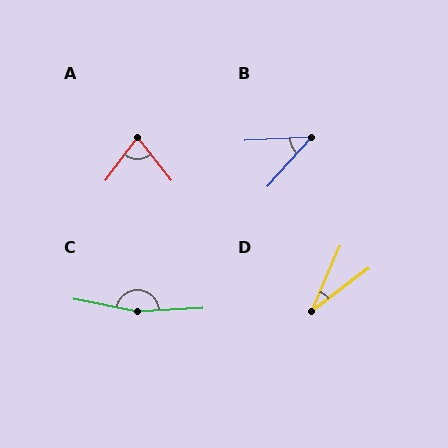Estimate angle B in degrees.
Approximately 45 degrees.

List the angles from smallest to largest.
D (29°), B (45°), A (75°), C (165°).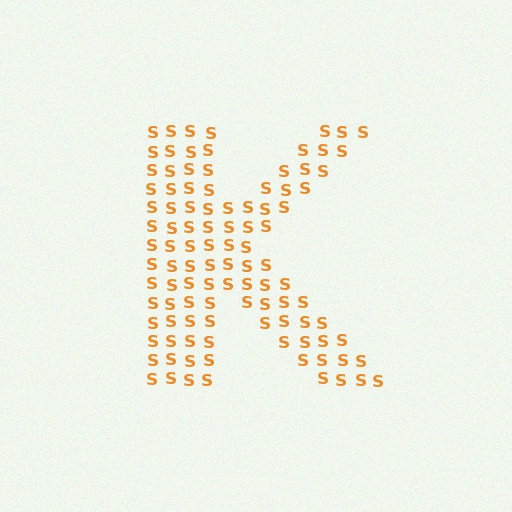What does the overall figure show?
The overall figure shows the letter K.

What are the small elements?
The small elements are letter S's.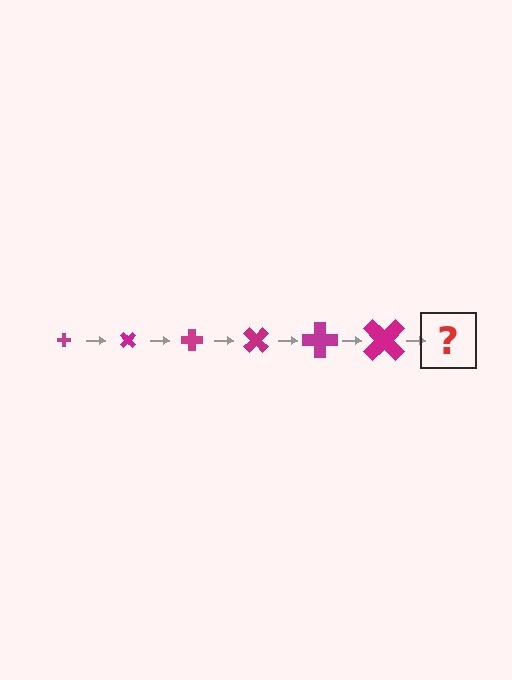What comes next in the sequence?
The next element should be a cross, larger than the previous one and rotated 270 degrees from the start.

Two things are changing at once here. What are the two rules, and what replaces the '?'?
The two rules are that the cross grows larger each step and it rotates 45 degrees each step. The '?' should be a cross, larger than the previous one and rotated 270 degrees from the start.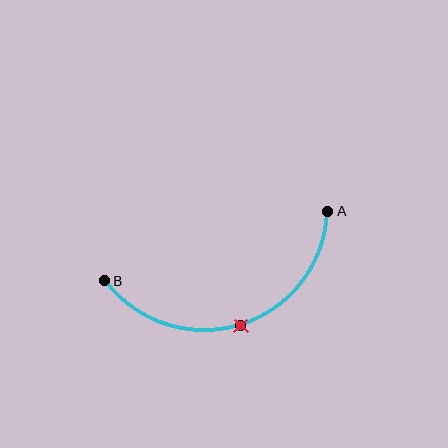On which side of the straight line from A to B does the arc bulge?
The arc bulges below the straight line connecting A and B.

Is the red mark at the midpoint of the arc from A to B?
Yes. The red mark lies on the arc at equal arc-length from both A and B — it is the arc midpoint.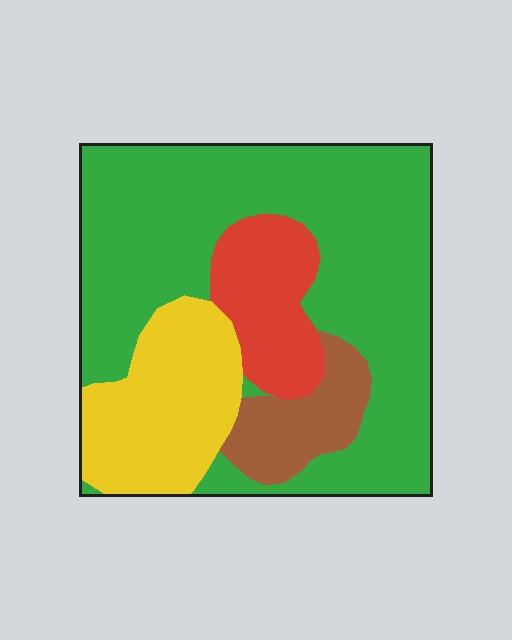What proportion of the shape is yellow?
Yellow covers 19% of the shape.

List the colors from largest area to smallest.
From largest to smallest: green, yellow, red, brown.